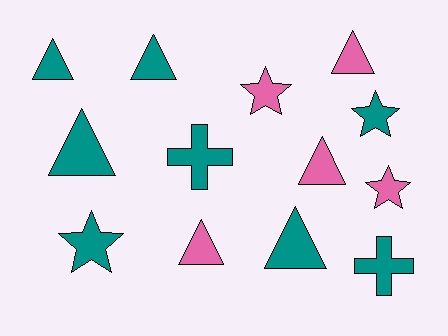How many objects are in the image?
There are 13 objects.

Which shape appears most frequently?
Triangle, with 7 objects.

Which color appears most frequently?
Teal, with 8 objects.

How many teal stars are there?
There are 2 teal stars.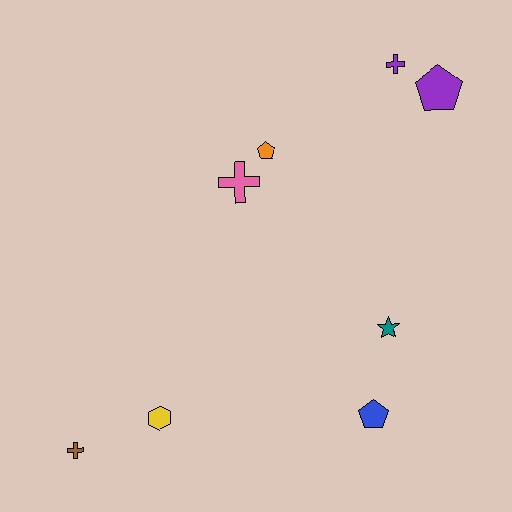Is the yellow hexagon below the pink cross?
Yes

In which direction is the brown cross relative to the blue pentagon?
The brown cross is to the left of the blue pentagon.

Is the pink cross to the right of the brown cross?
Yes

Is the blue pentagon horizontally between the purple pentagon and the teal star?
No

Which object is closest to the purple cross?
The purple pentagon is closest to the purple cross.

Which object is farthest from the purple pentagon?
The brown cross is farthest from the purple pentagon.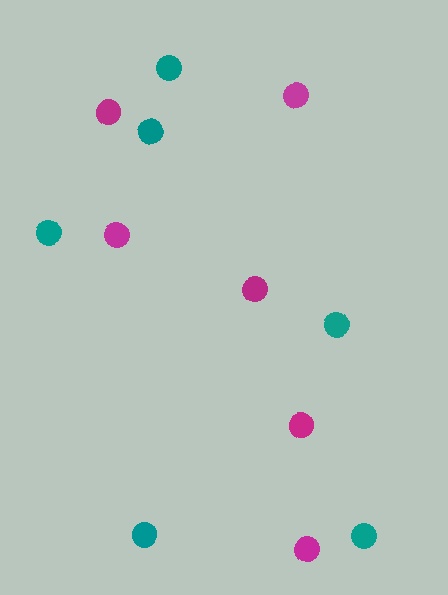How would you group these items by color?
There are 2 groups: one group of teal circles (6) and one group of magenta circles (6).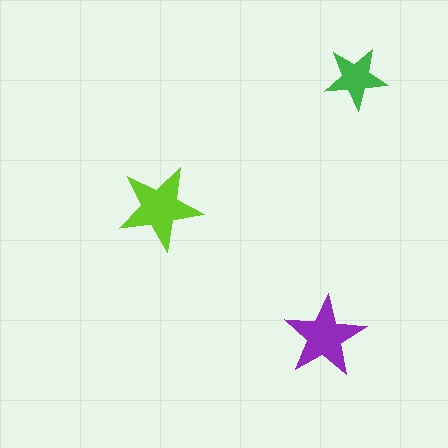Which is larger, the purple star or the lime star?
The lime one.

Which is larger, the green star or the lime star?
The lime one.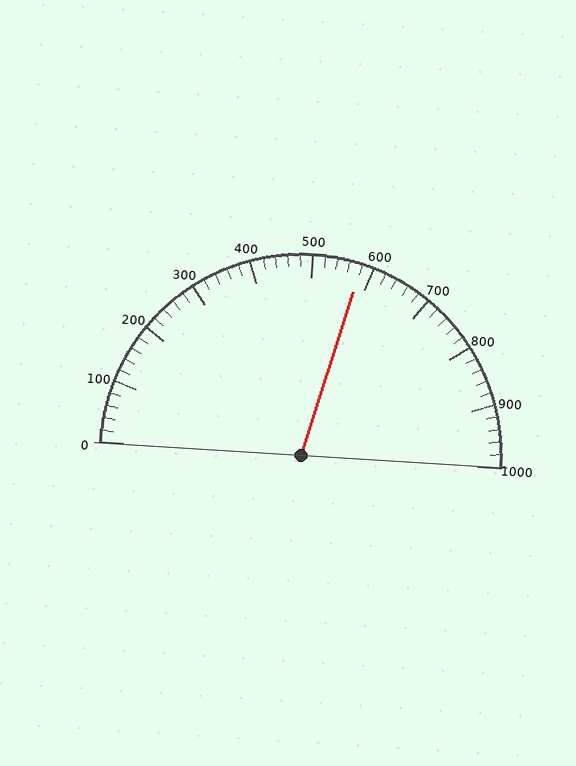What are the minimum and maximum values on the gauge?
The gauge ranges from 0 to 1000.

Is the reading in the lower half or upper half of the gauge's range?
The reading is in the upper half of the range (0 to 1000).